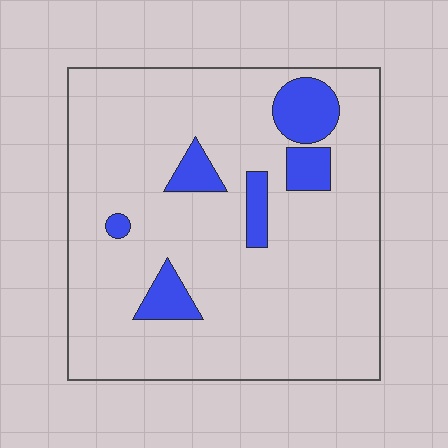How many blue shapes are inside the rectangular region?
6.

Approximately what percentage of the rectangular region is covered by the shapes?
Approximately 10%.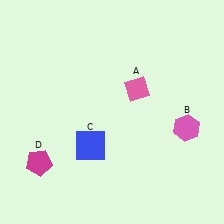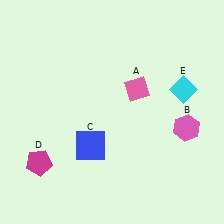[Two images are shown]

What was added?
A cyan diamond (E) was added in Image 2.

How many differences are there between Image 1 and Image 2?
There is 1 difference between the two images.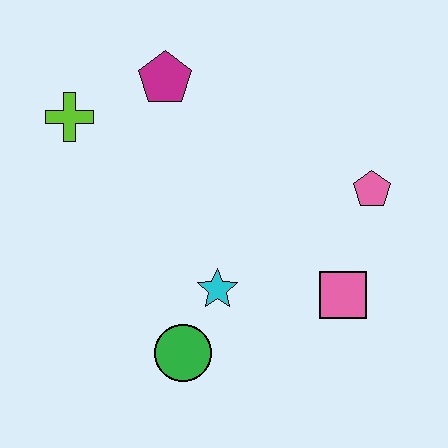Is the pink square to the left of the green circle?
No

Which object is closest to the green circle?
The cyan star is closest to the green circle.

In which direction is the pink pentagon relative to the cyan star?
The pink pentagon is to the right of the cyan star.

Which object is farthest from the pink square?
The lime cross is farthest from the pink square.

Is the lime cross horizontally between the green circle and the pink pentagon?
No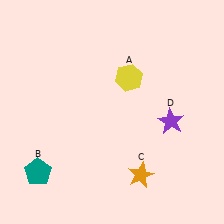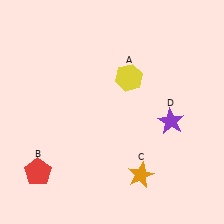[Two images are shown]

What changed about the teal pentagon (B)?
In Image 1, B is teal. In Image 2, it changed to red.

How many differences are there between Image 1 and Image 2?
There is 1 difference between the two images.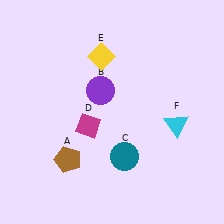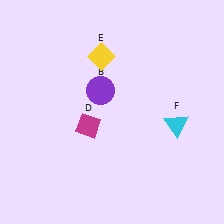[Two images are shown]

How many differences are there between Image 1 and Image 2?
There are 2 differences between the two images.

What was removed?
The brown pentagon (A), the teal circle (C) were removed in Image 2.